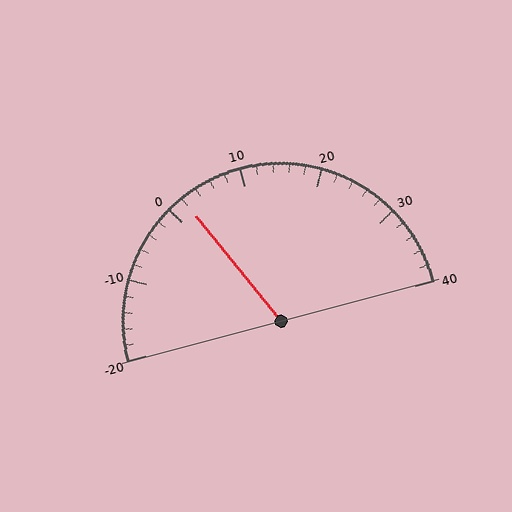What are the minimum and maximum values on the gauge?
The gauge ranges from -20 to 40.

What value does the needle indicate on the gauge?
The needle indicates approximately 2.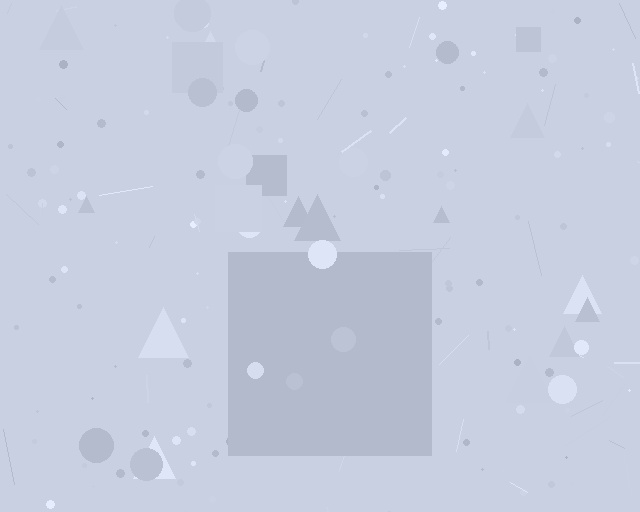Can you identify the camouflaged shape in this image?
The camouflaged shape is a square.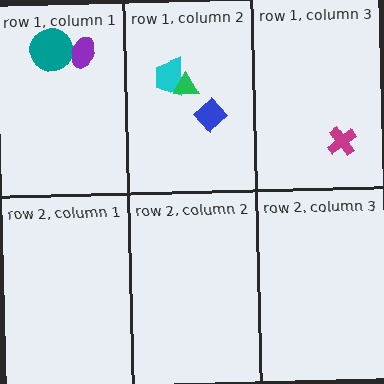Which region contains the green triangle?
The row 1, column 2 region.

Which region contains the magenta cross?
The row 1, column 3 region.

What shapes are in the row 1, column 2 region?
The cyan trapezoid, the green triangle, the blue diamond.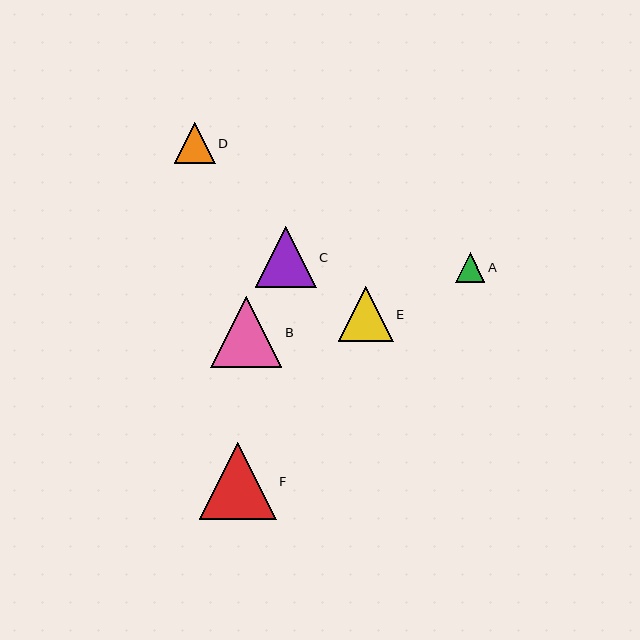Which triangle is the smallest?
Triangle A is the smallest with a size of approximately 30 pixels.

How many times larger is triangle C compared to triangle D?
Triangle C is approximately 1.5 times the size of triangle D.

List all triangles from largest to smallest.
From largest to smallest: F, B, C, E, D, A.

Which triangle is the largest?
Triangle F is the largest with a size of approximately 77 pixels.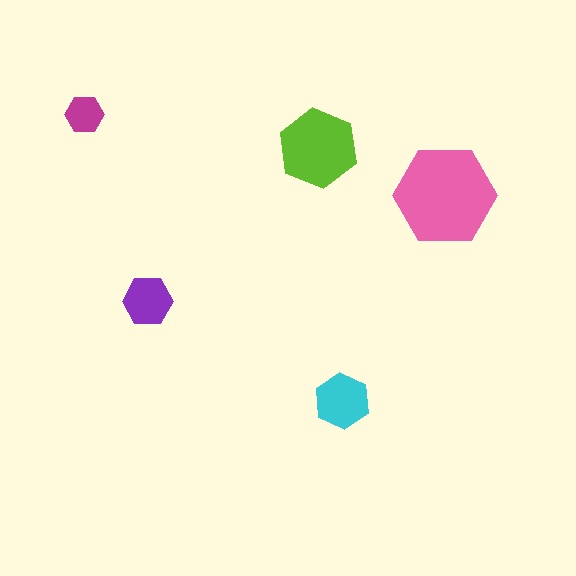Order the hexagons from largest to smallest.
the pink one, the lime one, the cyan one, the purple one, the magenta one.